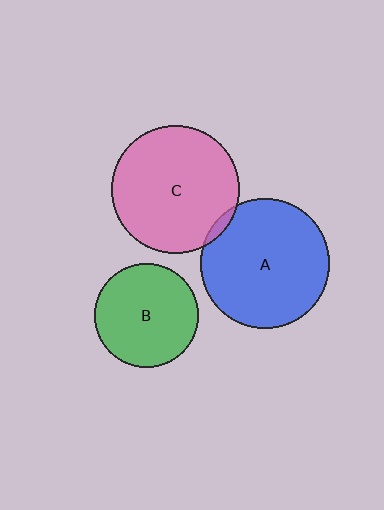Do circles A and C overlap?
Yes.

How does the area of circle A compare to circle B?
Approximately 1.5 times.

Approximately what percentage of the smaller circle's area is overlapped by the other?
Approximately 5%.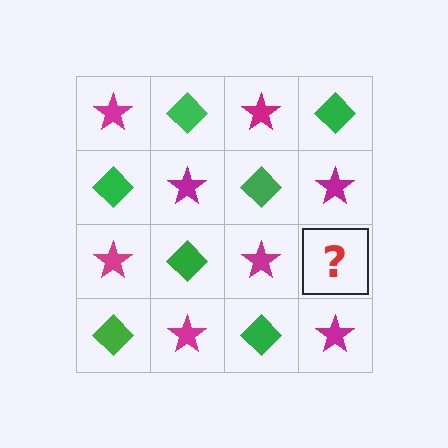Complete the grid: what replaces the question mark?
The question mark should be replaced with a green diamond.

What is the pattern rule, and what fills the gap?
The rule is that it alternates magenta star and green diamond in a checkerboard pattern. The gap should be filled with a green diamond.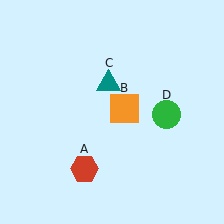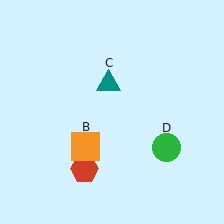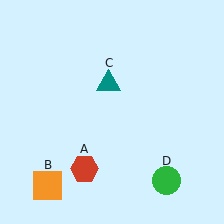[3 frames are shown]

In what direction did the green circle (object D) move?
The green circle (object D) moved down.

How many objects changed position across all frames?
2 objects changed position: orange square (object B), green circle (object D).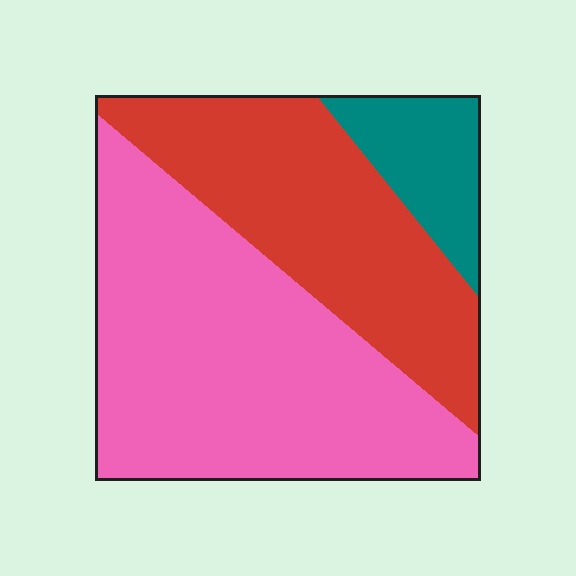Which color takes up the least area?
Teal, at roughly 10%.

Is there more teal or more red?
Red.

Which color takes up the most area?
Pink, at roughly 55%.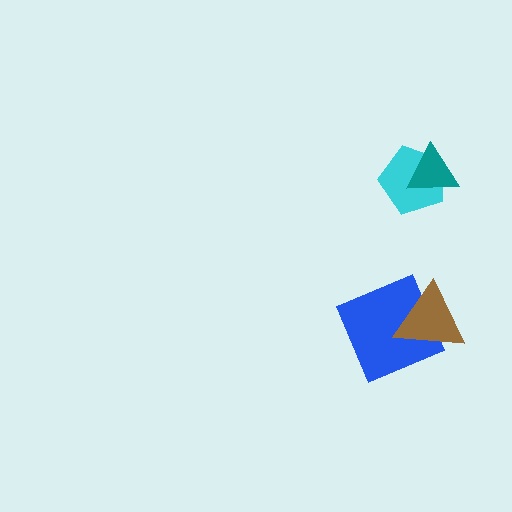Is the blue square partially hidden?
Yes, it is partially covered by another shape.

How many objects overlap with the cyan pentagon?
1 object overlaps with the cyan pentagon.